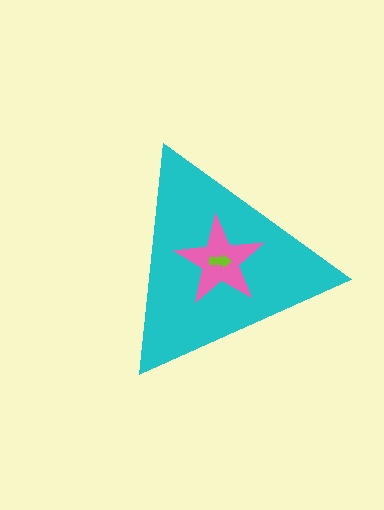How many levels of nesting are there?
3.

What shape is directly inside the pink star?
The lime arrow.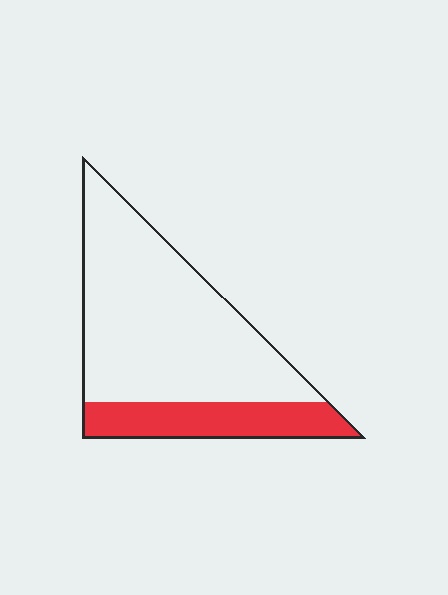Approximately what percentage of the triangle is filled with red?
Approximately 25%.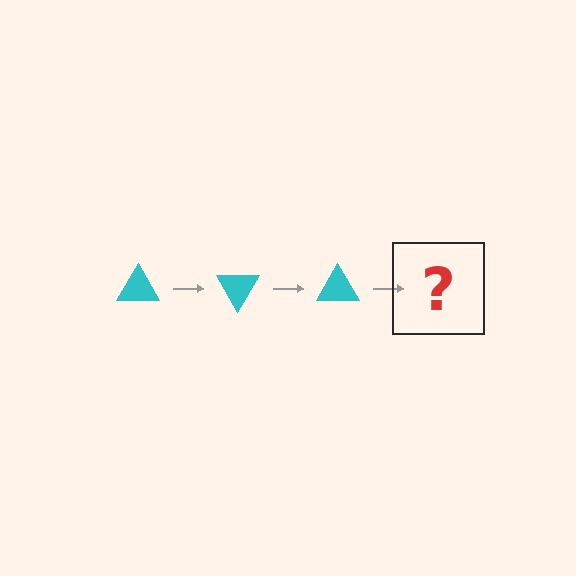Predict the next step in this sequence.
The next step is a cyan triangle rotated 180 degrees.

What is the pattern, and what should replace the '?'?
The pattern is that the triangle rotates 60 degrees each step. The '?' should be a cyan triangle rotated 180 degrees.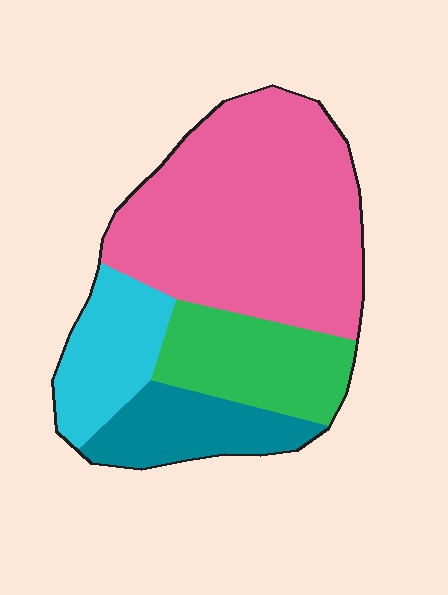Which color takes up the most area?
Pink, at roughly 50%.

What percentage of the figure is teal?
Teal takes up about one eighth (1/8) of the figure.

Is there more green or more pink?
Pink.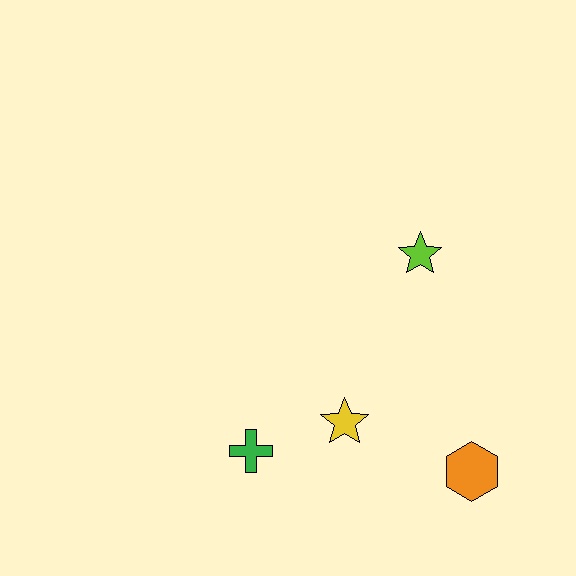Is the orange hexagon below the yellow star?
Yes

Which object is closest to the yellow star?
The green cross is closest to the yellow star.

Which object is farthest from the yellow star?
The lime star is farthest from the yellow star.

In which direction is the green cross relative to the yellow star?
The green cross is to the left of the yellow star.